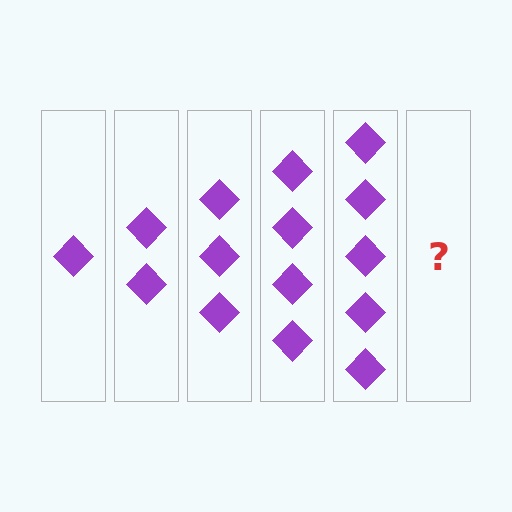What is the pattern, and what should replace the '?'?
The pattern is that each step adds one more diamond. The '?' should be 6 diamonds.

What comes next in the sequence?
The next element should be 6 diamonds.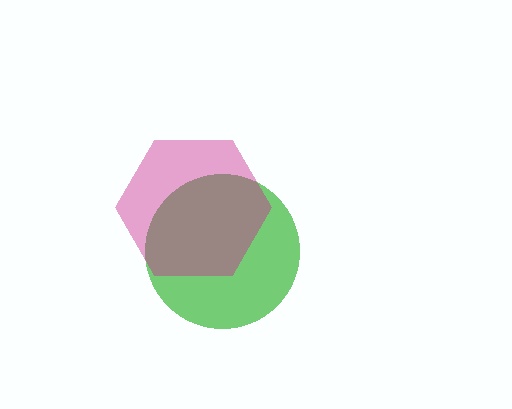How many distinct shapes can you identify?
There are 2 distinct shapes: a green circle, a magenta hexagon.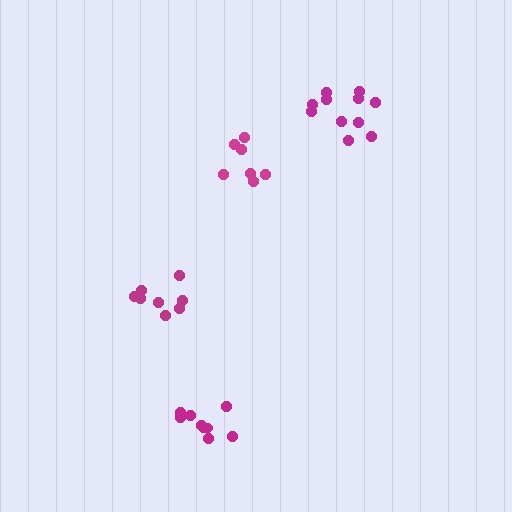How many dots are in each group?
Group 1: 7 dots, Group 2: 9 dots, Group 3: 8 dots, Group 4: 11 dots (35 total).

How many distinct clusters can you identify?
There are 4 distinct clusters.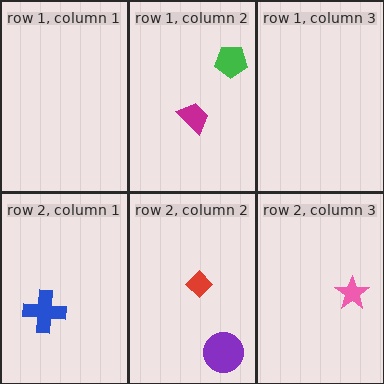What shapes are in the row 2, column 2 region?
The red diamond, the purple circle.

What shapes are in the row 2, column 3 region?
The pink star.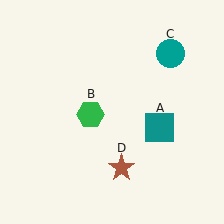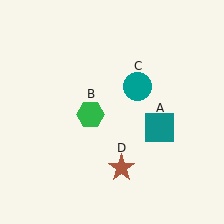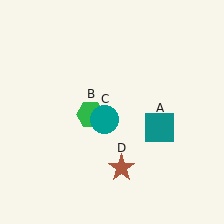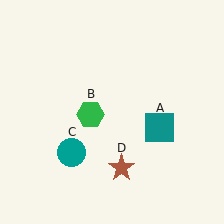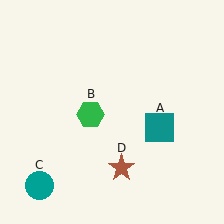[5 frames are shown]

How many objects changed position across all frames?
1 object changed position: teal circle (object C).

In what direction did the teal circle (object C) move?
The teal circle (object C) moved down and to the left.